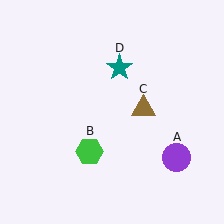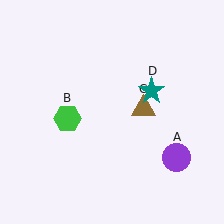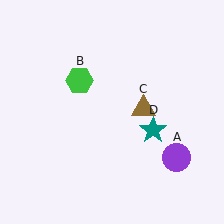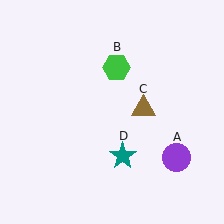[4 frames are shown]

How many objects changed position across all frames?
2 objects changed position: green hexagon (object B), teal star (object D).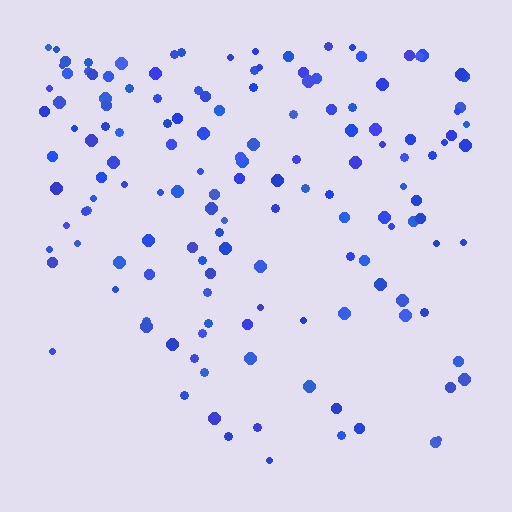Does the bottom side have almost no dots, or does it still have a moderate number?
Still a moderate number, just noticeably fewer than the top.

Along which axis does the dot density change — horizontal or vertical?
Vertical.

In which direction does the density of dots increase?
From bottom to top, with the top side densest.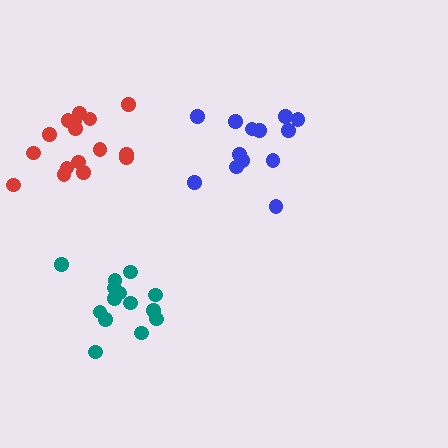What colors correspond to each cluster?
The clusters are colored: blue, teal, red.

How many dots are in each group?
Group 1: 13 dots, Group 2: 14 dots, Group 3: 16 dots (43 total).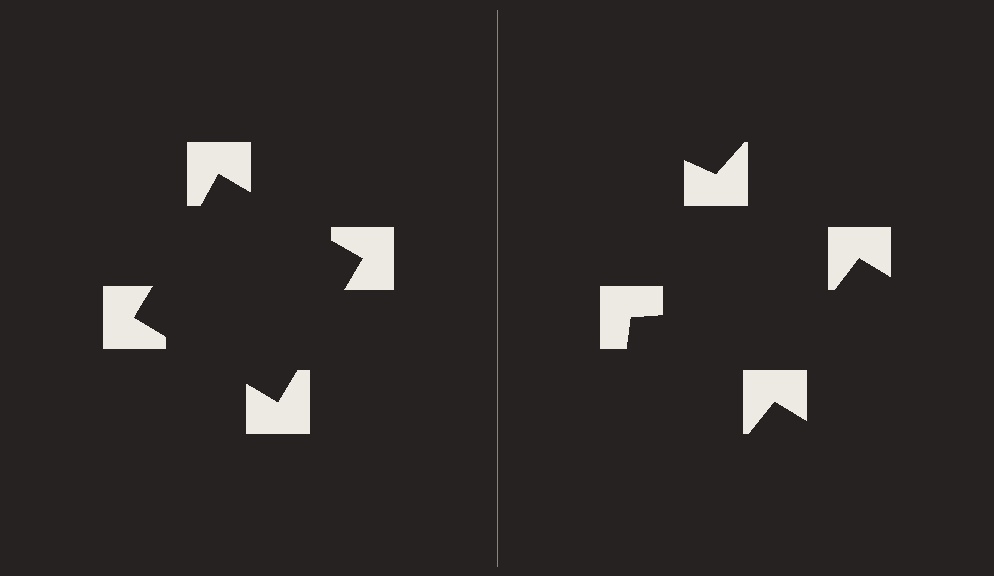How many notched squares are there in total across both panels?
8 — 4 on each side.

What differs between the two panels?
The notched squares are positioned identically on both sides; only the wedge orientations differ. On the left they align to a square; on the right they are misaligned.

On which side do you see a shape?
An illusory square appears on the left side. On the right side the wedge cuts are rotated, so no coherent shape forms.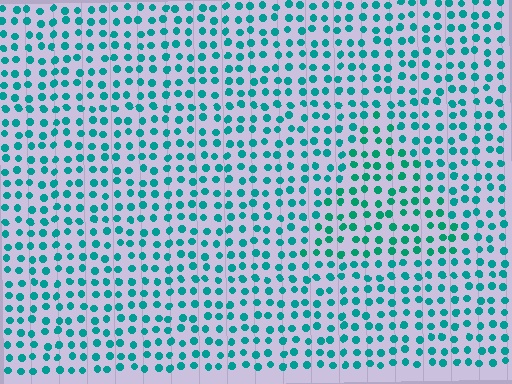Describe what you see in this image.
The image is filled with small teal elements in a uniform arrangement. A triangle-shaped region is visible where the elements are tinted to a slightly different hue, forming a subtle color boundary.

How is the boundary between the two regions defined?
The boundary is defined purely by a slight shift in hue (about 17 degrees). Spacing, size, and orientation are identical on both sides.